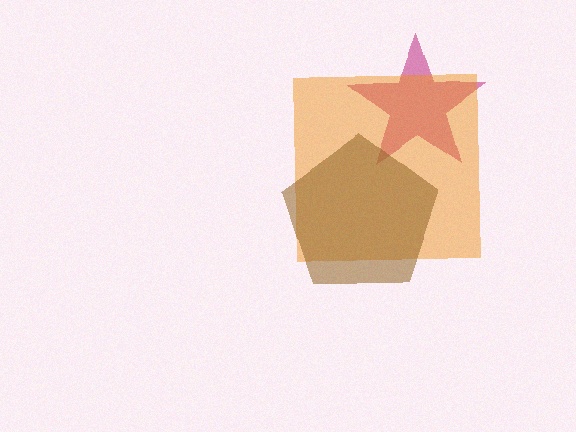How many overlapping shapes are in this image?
There are 3 overlapping shapes in the image.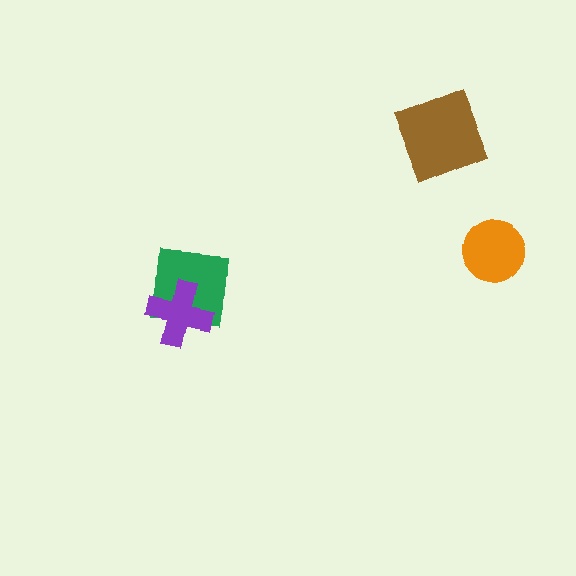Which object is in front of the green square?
The purple cross is in front of the green square.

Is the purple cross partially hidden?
No, no other shape covers it.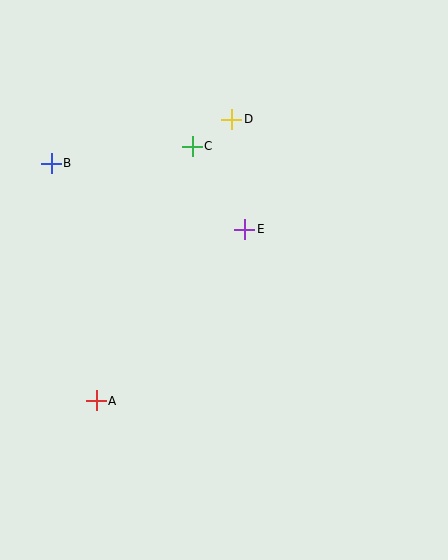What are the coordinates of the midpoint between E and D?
The midpoint between E and D is at (238, 174).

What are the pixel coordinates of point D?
Point D is at (232, 119).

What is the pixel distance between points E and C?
The distance between E and C is 98 pixels.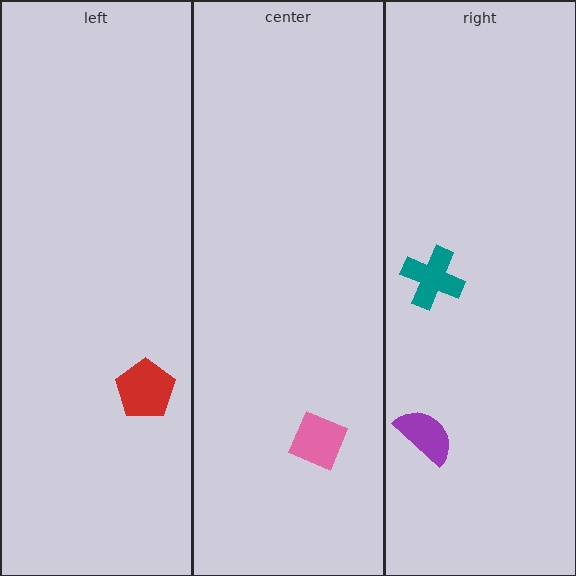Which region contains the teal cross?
The right region.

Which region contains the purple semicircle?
The right region.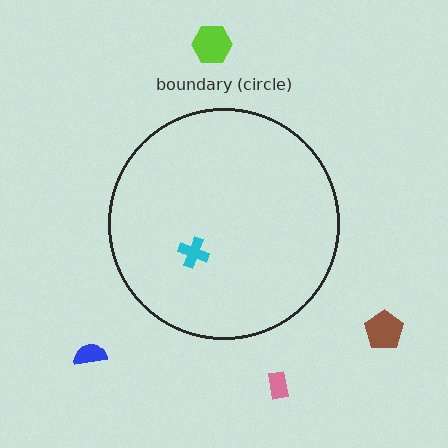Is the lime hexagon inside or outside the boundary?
Outside.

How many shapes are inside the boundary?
1 inside, 4 outside.